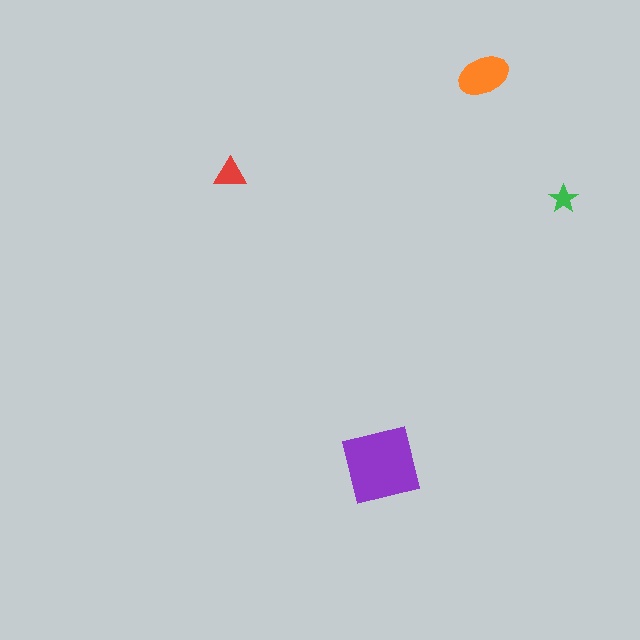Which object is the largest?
The purple square.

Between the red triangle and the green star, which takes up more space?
The red triangle.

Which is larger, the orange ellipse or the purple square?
The purple square.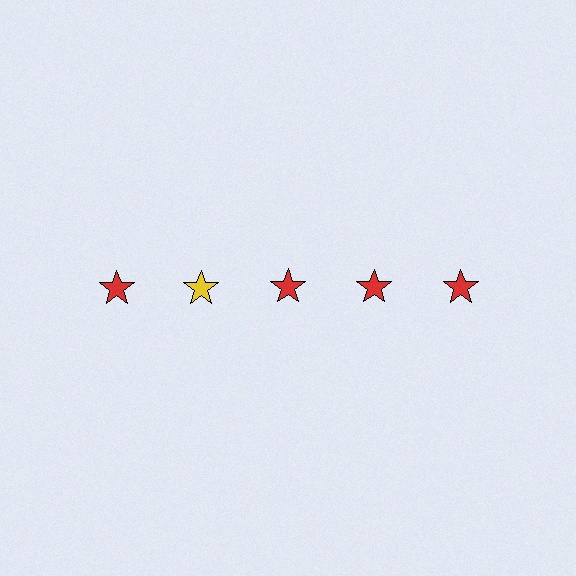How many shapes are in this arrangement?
There are 5 shapes arranged in a grid pattern.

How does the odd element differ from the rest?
It has a different color: yellow instead of red.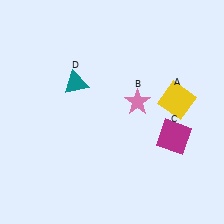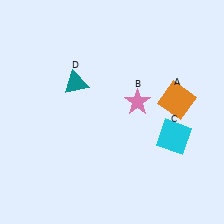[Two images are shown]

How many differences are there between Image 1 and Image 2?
There are 2 differences between the two images.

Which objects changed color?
A changed from yellow to orange. C changed from magenta to cyan.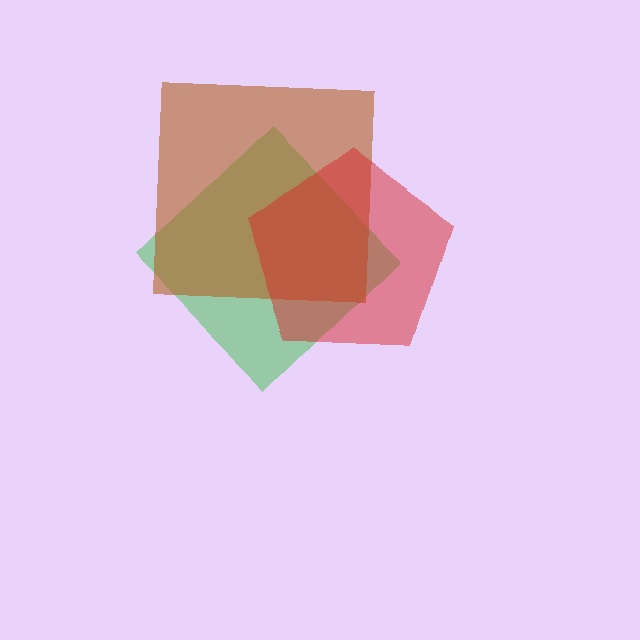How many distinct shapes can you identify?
There are 3 distinct shapes: a green diamond, a brown square, a red pentagon.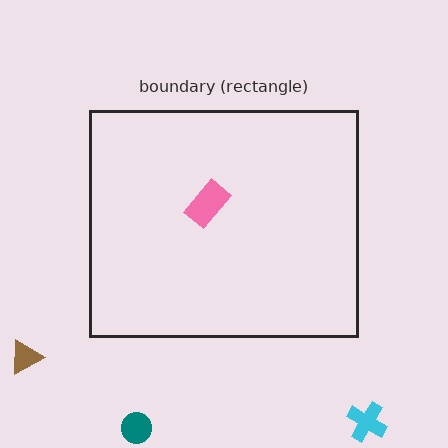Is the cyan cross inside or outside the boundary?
Outside.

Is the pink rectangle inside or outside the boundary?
Inside.